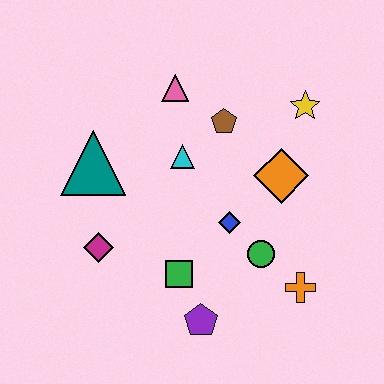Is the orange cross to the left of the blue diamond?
No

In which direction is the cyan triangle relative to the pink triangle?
The cyan triangle is below the pink triangle.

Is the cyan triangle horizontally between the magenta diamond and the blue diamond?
Yes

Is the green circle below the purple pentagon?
No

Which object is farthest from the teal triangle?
The orange cross is farthest from the teal triangle.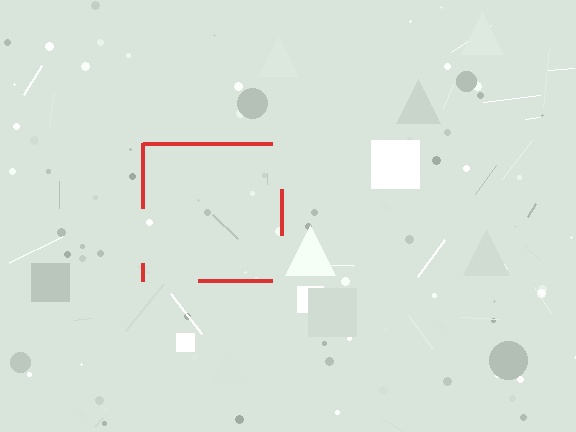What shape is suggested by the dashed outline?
The dashed outline suggests a square.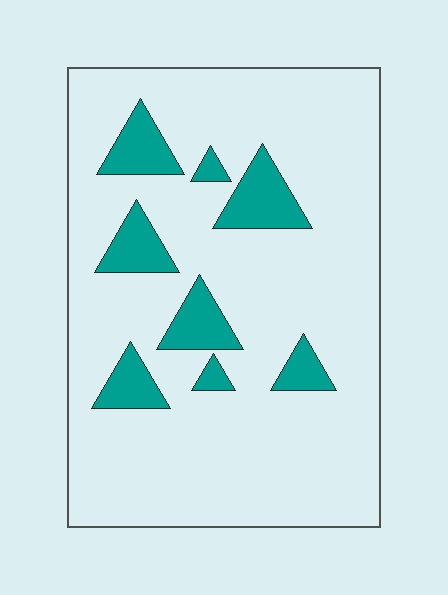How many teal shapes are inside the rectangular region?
8.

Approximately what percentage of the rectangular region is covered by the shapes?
Approximately 15%.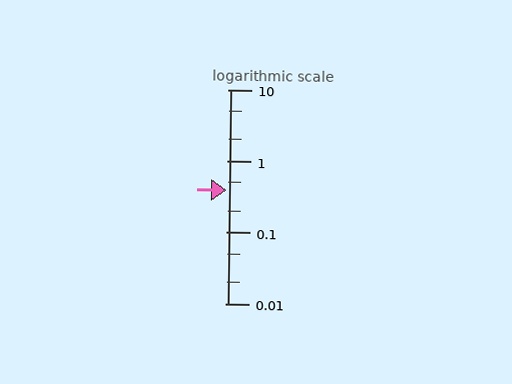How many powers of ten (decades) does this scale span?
The scale spans 3 decades, from 0.01 to 10.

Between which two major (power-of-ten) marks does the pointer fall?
The pointer is between 0.1 and 1.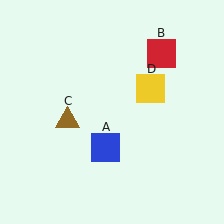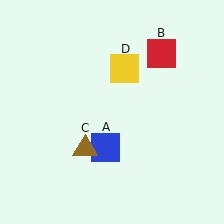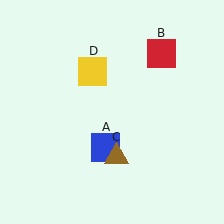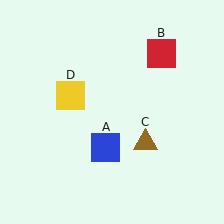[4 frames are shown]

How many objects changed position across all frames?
2 objects changed position: brown triangle (object C), yellow square (object D).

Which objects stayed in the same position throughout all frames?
Blue square (object A) and red square (object B) remained stationary.